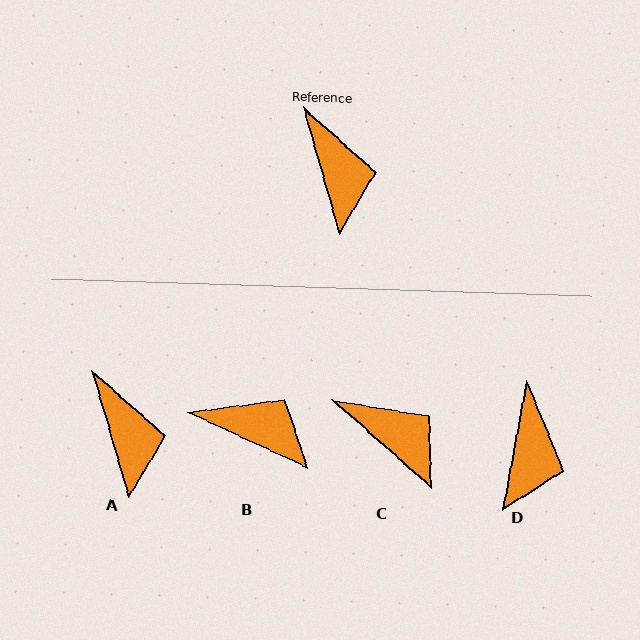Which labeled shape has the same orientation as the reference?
A.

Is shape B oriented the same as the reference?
No, it is off by about 49 degrees.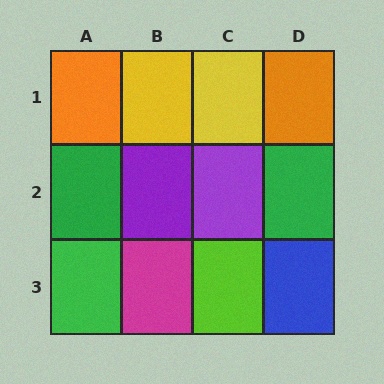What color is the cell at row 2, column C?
Purple.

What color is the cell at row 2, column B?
Purple.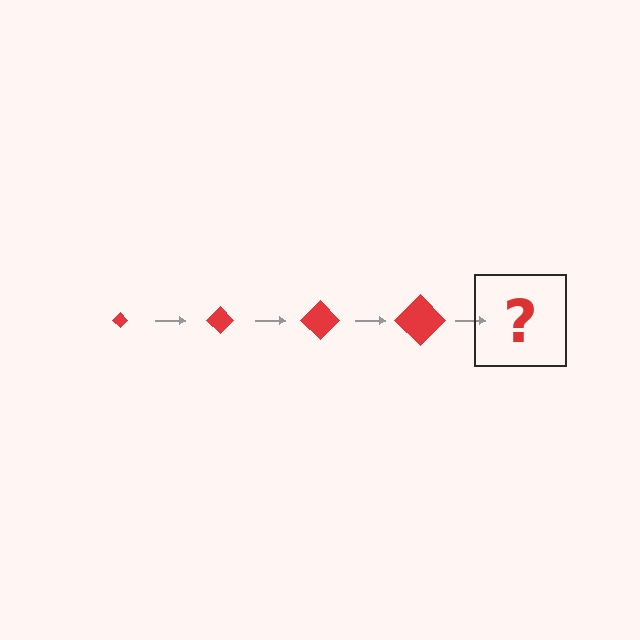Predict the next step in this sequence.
The next step is a red diamond, larger than the previous one.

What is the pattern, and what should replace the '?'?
The pattern is that the diamond gets progressively larger each step. The '?' should be a red diamond, larger than the previous one.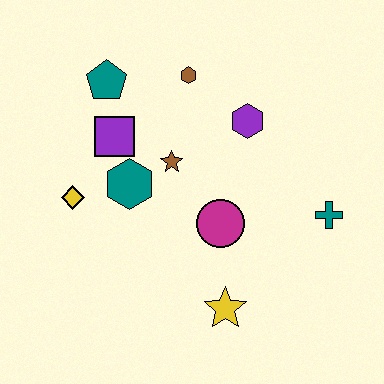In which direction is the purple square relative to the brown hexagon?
The purple square is to the left of the brown hexagon.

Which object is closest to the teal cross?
The magenta circle is closest to the teal cross.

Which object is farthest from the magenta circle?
The teal pentagon is farthest from the magenta circle.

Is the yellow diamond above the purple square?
No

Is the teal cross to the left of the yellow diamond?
No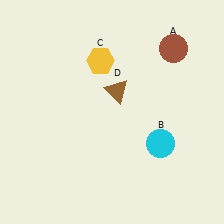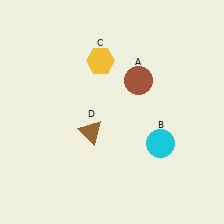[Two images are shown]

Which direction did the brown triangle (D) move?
The brown triangle (D) moved down.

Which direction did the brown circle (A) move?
The brown circle (A) moved left.